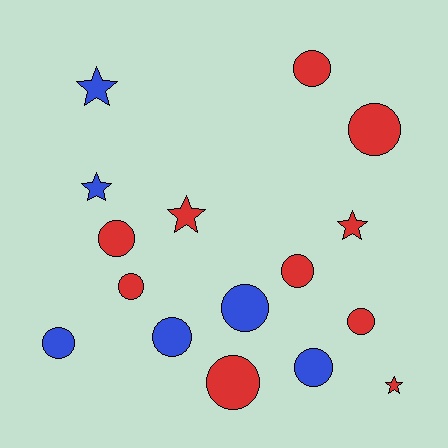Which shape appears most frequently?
Circle, with 11 objects.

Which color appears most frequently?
Red, with 10 objects.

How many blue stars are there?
There are 2 blue stars.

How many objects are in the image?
There are 16 objects.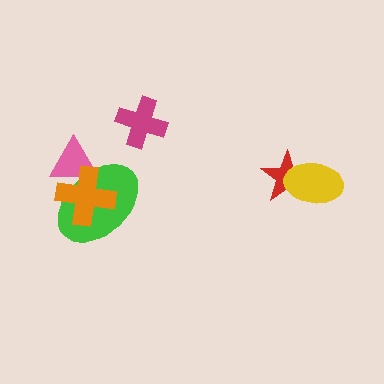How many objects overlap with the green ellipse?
2 objects overlap with the green ellipse.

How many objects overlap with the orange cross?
2 objects overlap with the orange cross.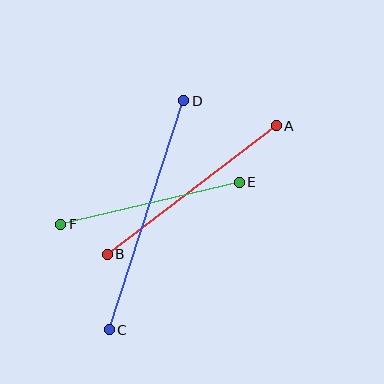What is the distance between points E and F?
The distance is approximately 183 pixels.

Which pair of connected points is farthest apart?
Points C and D are farthest apart.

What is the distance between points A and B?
The distance is approximately 212 pixels.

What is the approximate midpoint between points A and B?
The midpoint is at approximately (192, 190) pixels.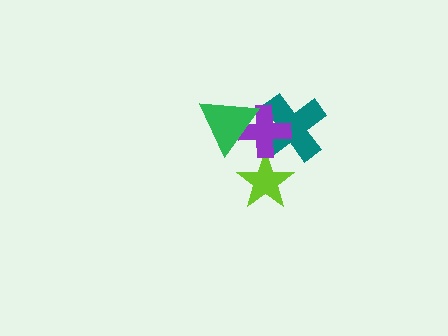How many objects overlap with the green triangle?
1 object overlaps with the green triangle.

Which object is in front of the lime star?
The purple cross is in front of the lime star.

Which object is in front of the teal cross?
The purple cross is in front of the teal cross.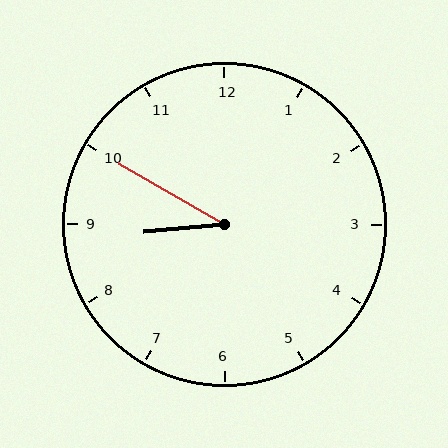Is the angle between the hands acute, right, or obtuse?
It is acute.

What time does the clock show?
8:50.